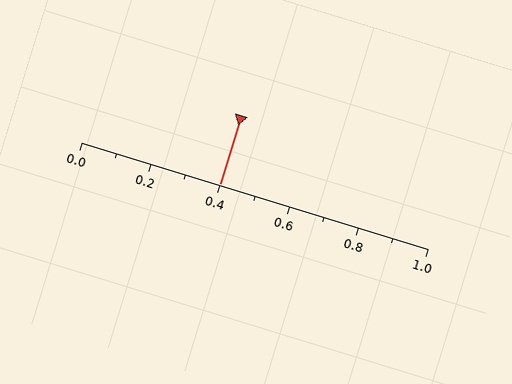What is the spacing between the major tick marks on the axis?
The major ticks are spaced 0.2 apart.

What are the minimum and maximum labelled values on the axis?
The axis runs from 0.0 to 1.0.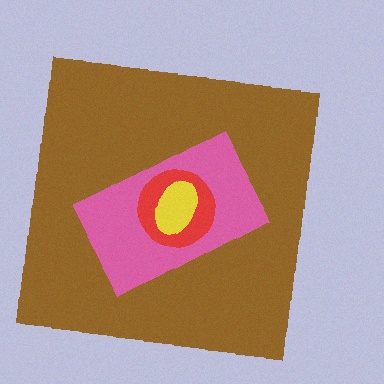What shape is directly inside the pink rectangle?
The red circle.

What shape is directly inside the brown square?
The pink rectangle.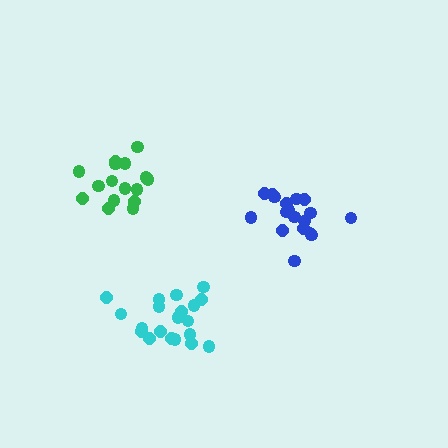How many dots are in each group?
Group 1: 16 dots, Group 2: 20 dots, Group 3: 18 dots (54 total).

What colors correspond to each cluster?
The clusters are colored: green, cyan, blue.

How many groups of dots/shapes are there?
There are 3 groups.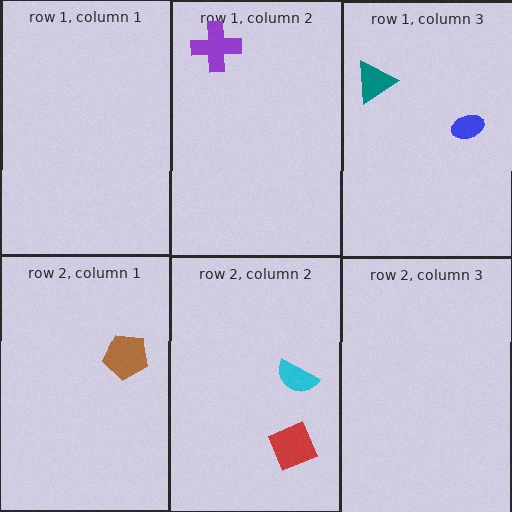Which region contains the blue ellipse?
The row 1, column 3 region.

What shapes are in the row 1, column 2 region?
The purple cross.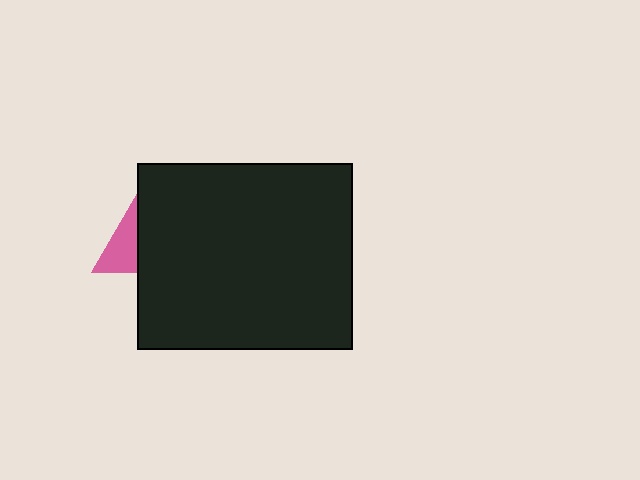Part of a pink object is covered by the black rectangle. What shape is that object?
It is a triangle.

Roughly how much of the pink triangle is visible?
A small part of it is visible (roughly 37%).